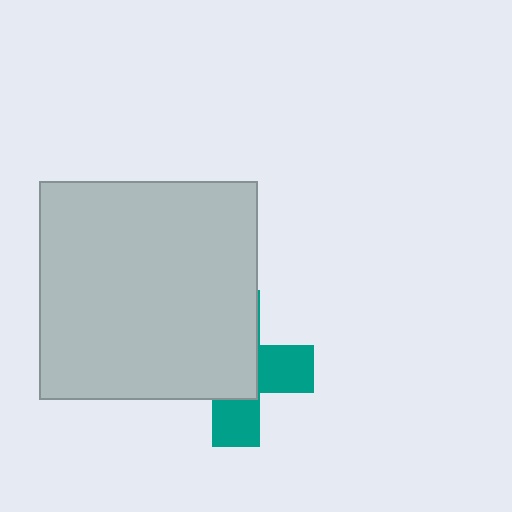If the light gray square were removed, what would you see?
You would see the complete teal cross.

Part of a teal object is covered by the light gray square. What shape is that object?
It is a cross.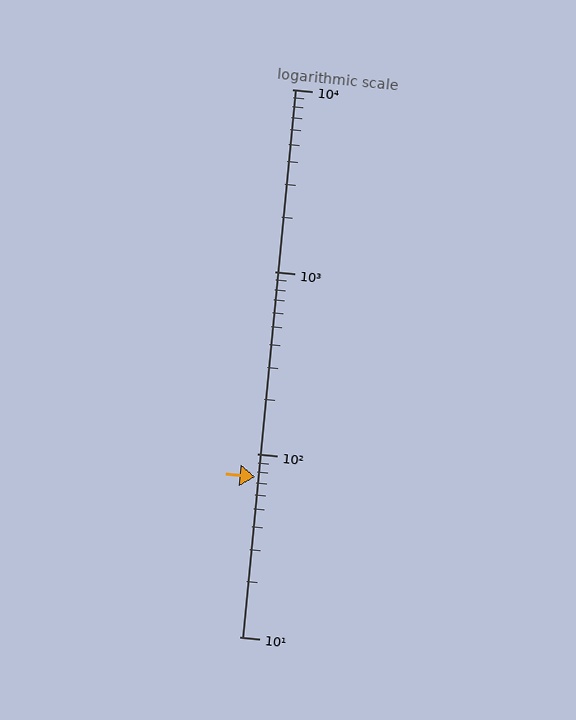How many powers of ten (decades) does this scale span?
The scale spans 3 decades, from 10 to 10000.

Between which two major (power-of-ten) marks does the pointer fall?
The pointer is between 10 and 100.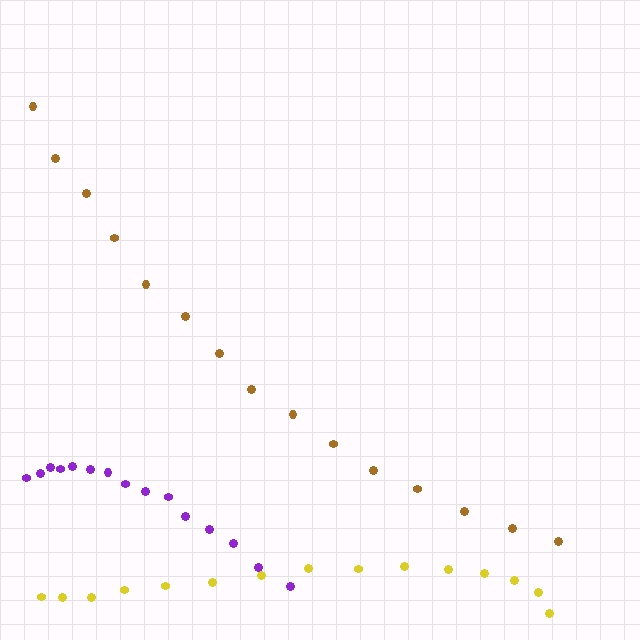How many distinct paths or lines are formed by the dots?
There are 3 distinct paths.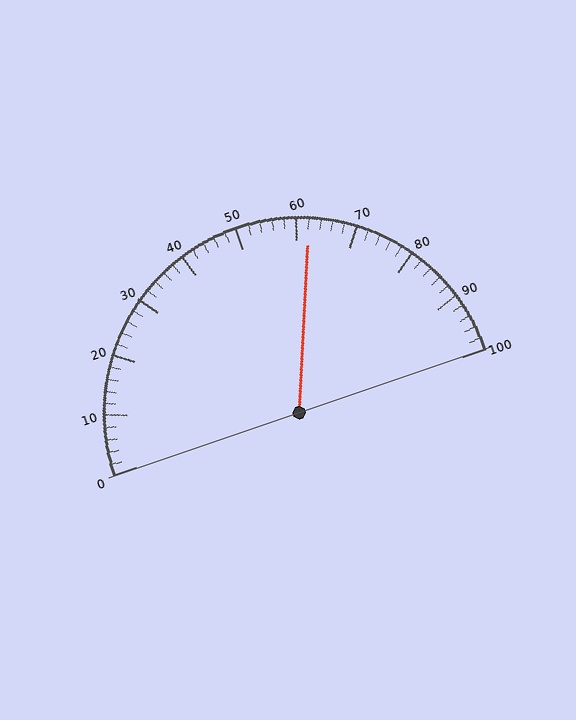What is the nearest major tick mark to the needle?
The nearest major tick mark is 60.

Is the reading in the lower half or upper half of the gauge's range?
The reading is in the upper half of the range (0 to 100).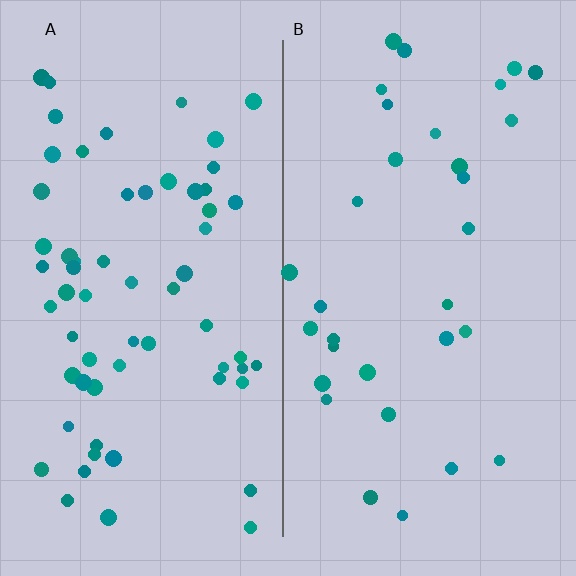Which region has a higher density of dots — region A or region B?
A (the left).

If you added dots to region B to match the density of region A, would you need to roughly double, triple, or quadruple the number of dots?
Approximately double.